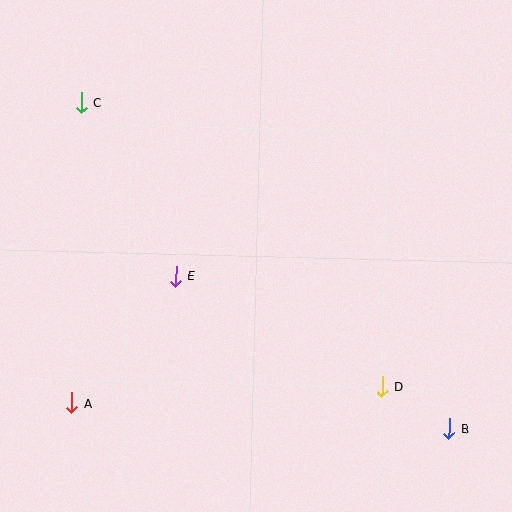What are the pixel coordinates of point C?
Point C is at (81, 103).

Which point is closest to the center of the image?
Point E at (176, 276) is closest to the center.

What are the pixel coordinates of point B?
Point B is at (449, 429).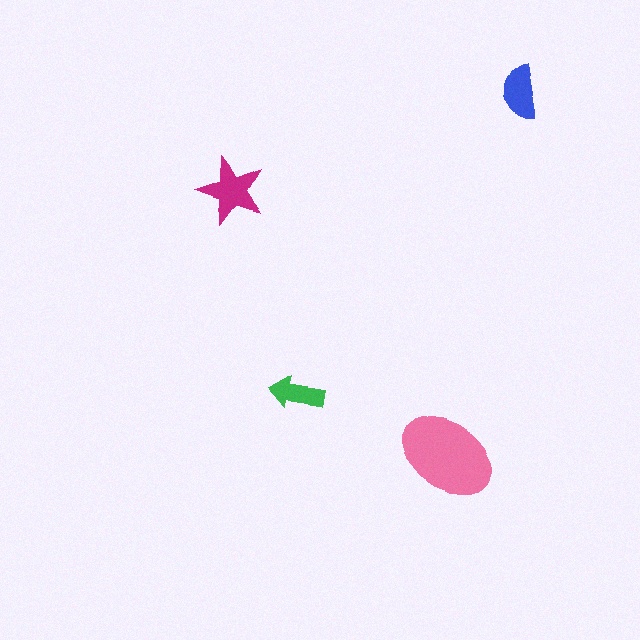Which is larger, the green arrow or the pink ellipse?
The pink ellipse.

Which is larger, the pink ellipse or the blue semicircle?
The pink ellipse.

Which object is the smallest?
The green arrow.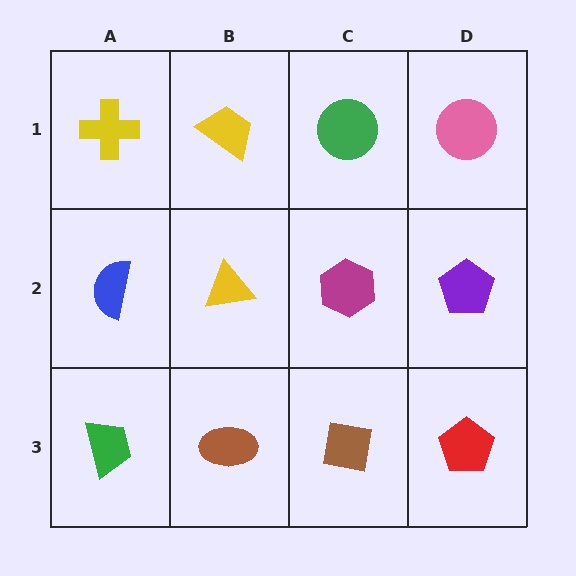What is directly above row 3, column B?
A yellow triangle.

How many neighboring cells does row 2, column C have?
4.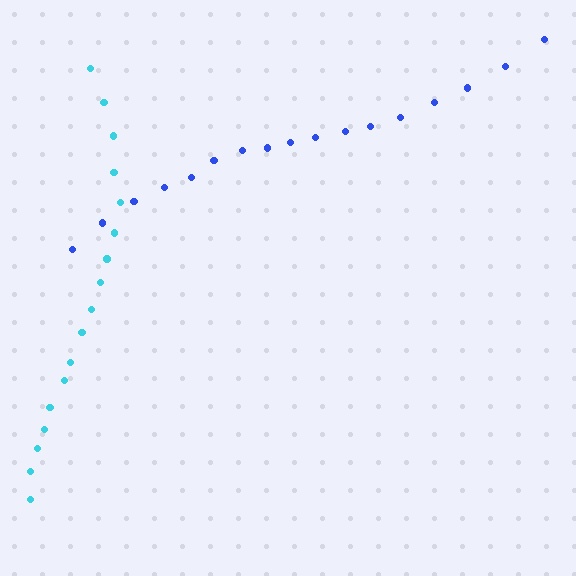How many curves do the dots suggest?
There are 2 distinct paths.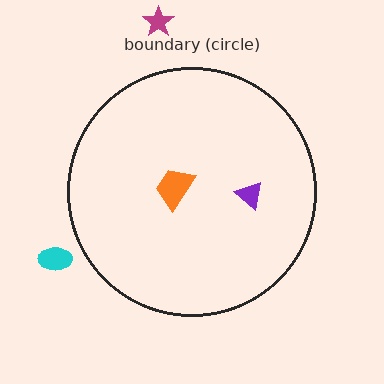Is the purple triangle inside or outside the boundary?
Inside.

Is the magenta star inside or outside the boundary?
Outside.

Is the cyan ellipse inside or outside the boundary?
Outside.